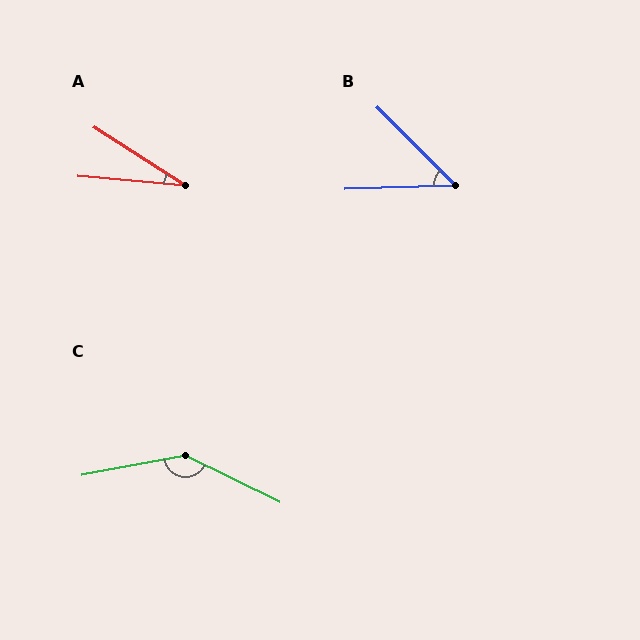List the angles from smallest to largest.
A (28°), B (47°), C (143°).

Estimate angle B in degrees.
Approximately 47 degrees.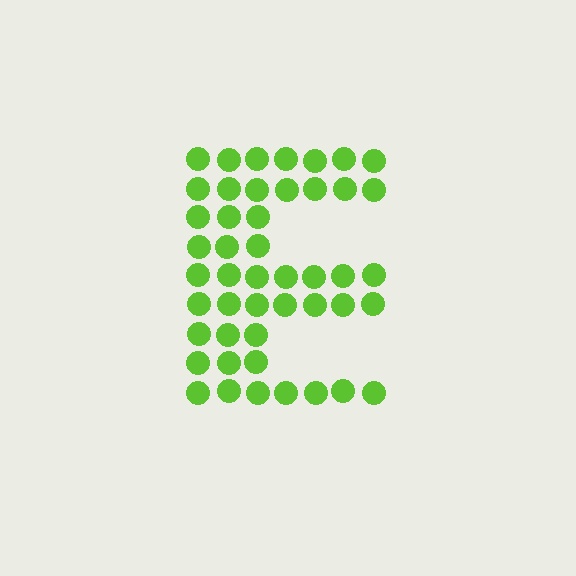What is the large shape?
The large shape is the letter E.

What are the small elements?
The small elements are circles.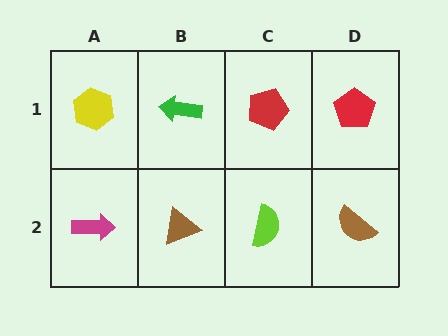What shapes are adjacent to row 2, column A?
A yellow hexagon (row 1, column A), a brown triangle (row 2, column B).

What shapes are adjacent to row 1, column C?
A lime semicircle (row 2, column C), a green arrow (row 1, column B), a red pentagon (row 1, column D).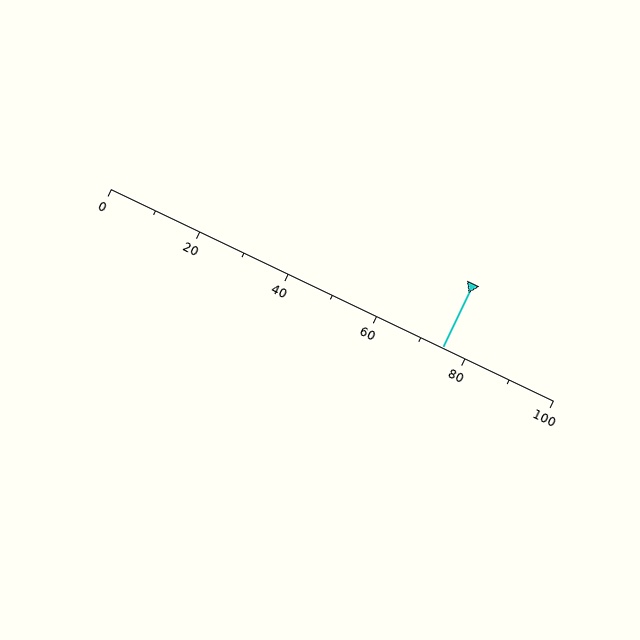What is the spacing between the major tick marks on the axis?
The major ticks are spaced 20 apart.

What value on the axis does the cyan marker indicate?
The marker indicates approximately 75.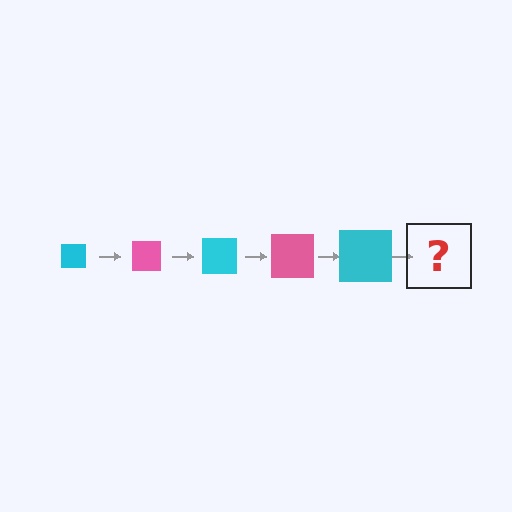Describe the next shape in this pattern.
It should be a pink square, larger than the previous one.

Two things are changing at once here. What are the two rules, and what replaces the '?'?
The two rules are that the square grows larger each step and the color cycles through cyan and pink. The '?' should be a pink square, larger than the previous one.